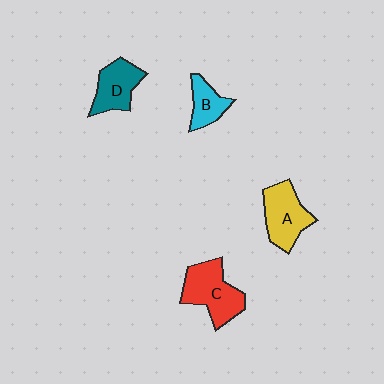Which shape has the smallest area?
Shape B (cyan).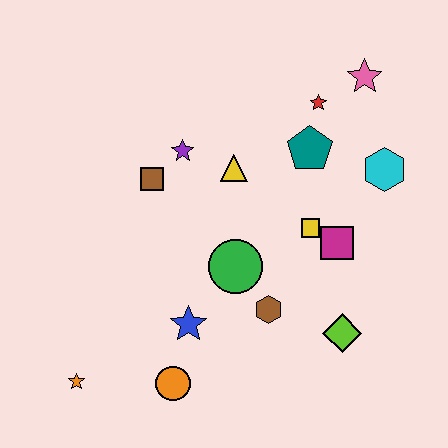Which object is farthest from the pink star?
The orange star is farthest from the pink star.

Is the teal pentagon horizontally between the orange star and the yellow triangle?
No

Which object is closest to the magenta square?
The yellow square is closest to the magenta square.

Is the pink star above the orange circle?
Yes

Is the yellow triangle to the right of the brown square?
Yes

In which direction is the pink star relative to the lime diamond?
The pink star is above the lime diamond.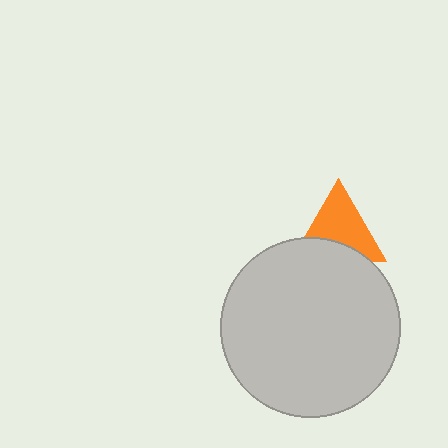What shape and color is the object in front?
The object in front is a light gray circle.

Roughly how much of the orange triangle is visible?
Most of it is visible (roughly 66%).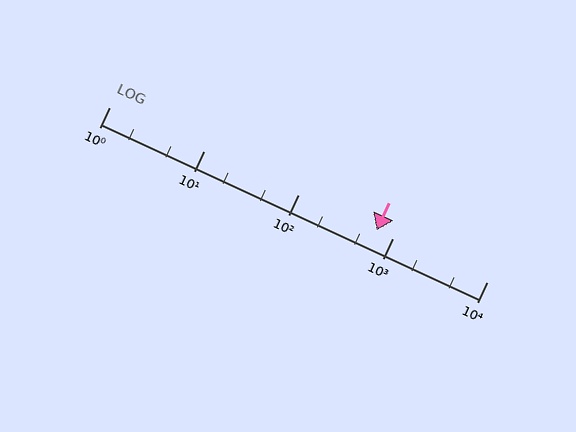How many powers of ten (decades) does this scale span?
The scale spans 4 decades, from 1 to 10000.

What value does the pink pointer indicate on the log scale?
The pointer indicates approximately 680.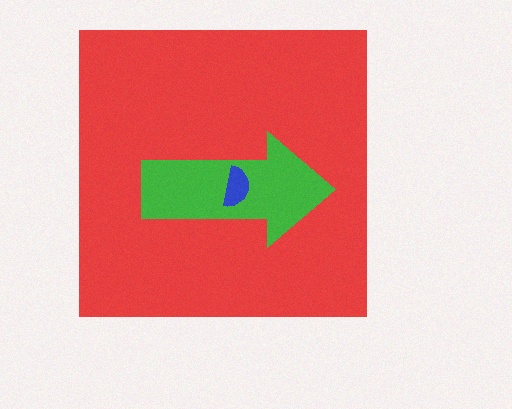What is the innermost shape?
The blue semicircle.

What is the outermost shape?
The red square.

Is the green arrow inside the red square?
Yes.